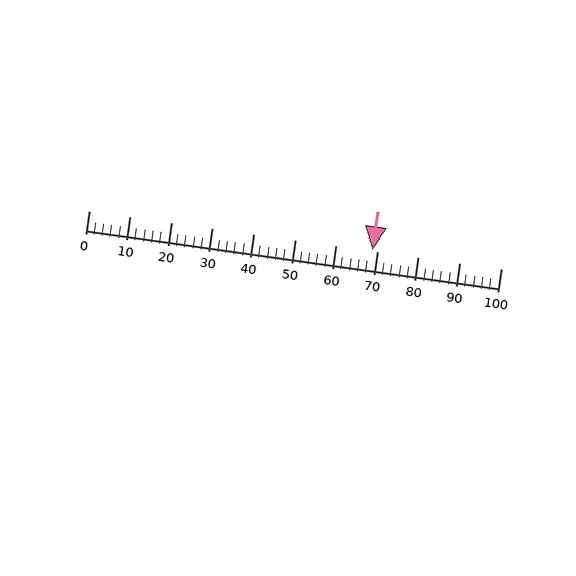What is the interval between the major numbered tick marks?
The major tick marks are spaced 10 units apart.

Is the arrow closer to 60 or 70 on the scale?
The arrow is closer to 70.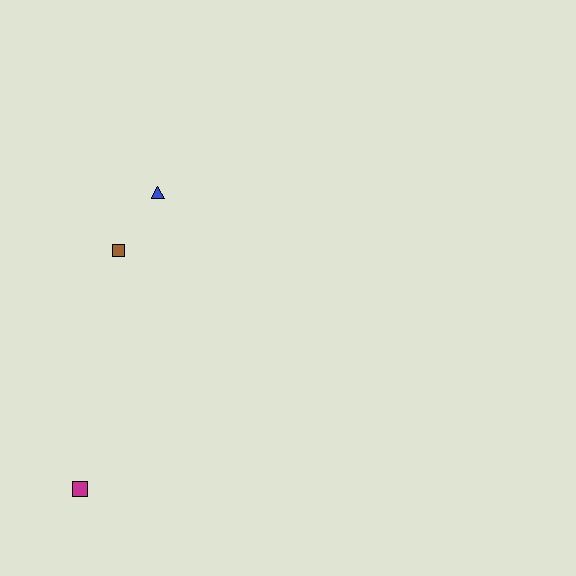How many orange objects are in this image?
There are no orange objects.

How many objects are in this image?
There are 3 objects.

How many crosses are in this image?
There are no crosses.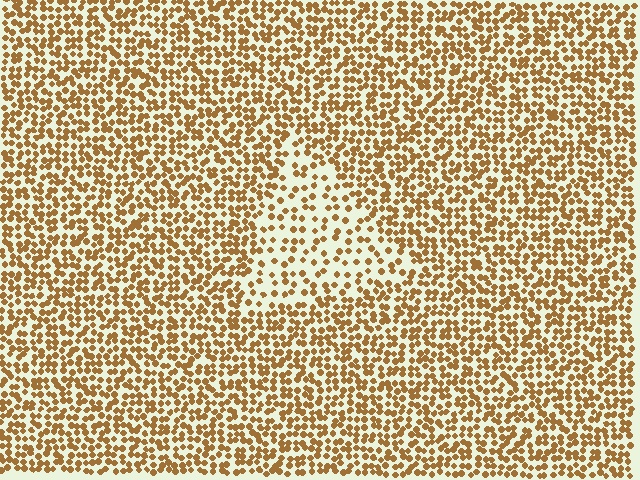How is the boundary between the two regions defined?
The boundary is defined by a change in element density (approximately 2.0x ratio). All elements are the same color, size, and shape.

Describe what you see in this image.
The image contains small brown elements arranged at two different densities. A triangle-shaped region is visible where the elements are less densely packed than the surrounding area.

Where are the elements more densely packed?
The elements are more densely packed outside the triangle boundary.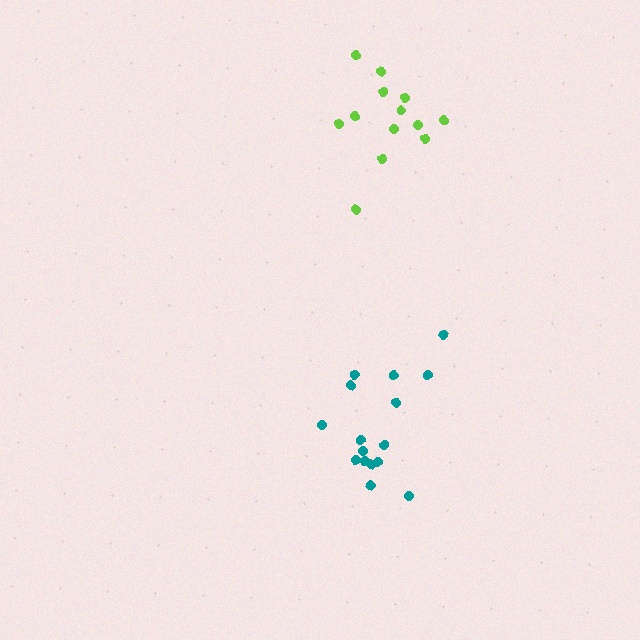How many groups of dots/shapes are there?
There are 2 groups.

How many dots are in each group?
Group 1: 16 dots, Group 2: 13 dots (29 total).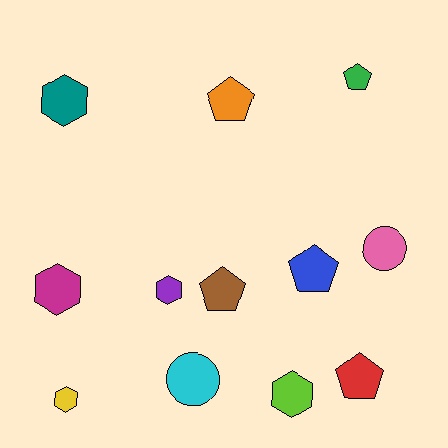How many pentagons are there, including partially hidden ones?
There are 5 pentagons.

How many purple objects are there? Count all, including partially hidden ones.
There is 1 purple object.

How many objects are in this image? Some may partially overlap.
There are 12 objects.